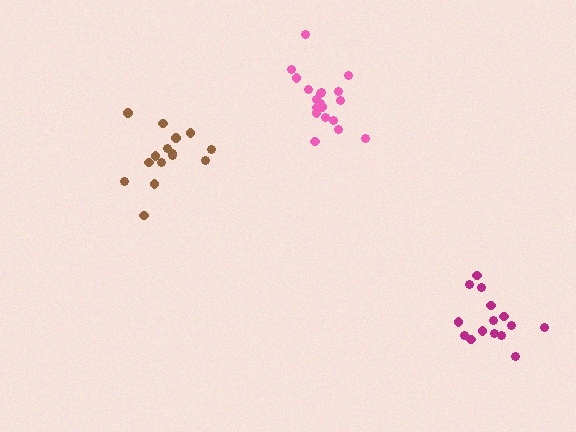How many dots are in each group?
Group 1: 15 dots, Group 2: 19 dots, Group 3: 15 dots (49 total).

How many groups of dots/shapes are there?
There are 3 groups.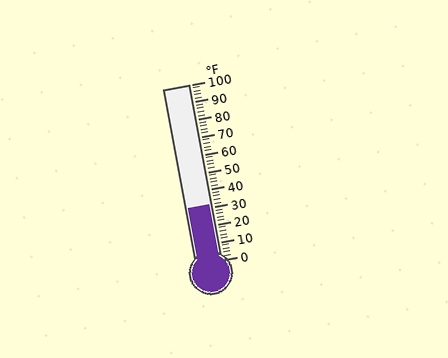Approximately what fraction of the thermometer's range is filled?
The thermometer is filled to approximately 30% of its range.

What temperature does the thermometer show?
The thermometer shows approximately 32°F.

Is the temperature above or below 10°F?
The temperature is above 10°F.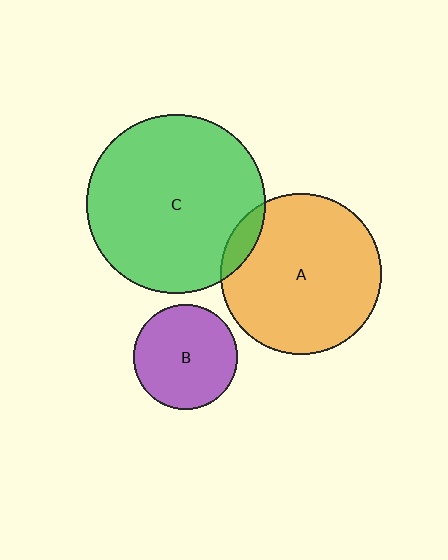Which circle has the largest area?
Circle C (green).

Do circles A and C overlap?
Yes.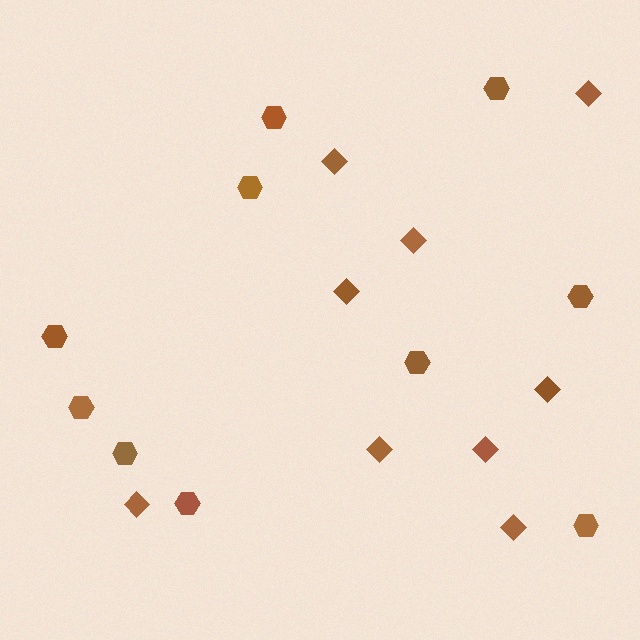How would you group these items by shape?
There are 2 groups: one group of hexagons (10) and one group of diamonds (9).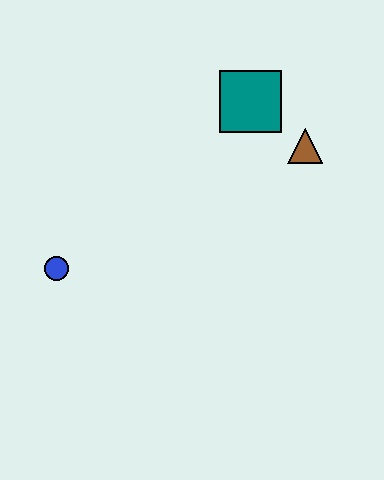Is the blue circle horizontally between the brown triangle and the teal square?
No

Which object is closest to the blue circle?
The teal square is closest to the blue circle.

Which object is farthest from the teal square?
The blue circle is farthest from the teal square.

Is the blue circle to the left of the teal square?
Yes